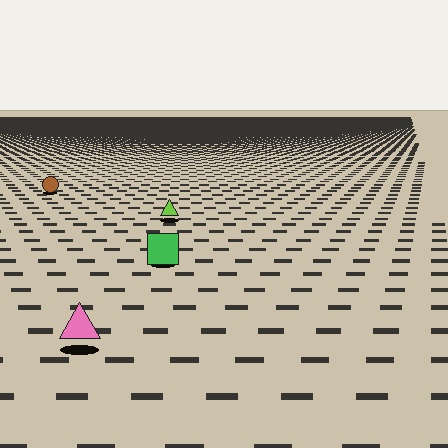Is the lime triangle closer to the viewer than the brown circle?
Yes. The lime triangle is closer — you can tell from the texture gradient: the ground texture is coarser near it.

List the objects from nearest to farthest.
From nearest to farthest: the pink triangle, the green square, the lime triangle, the brown circle.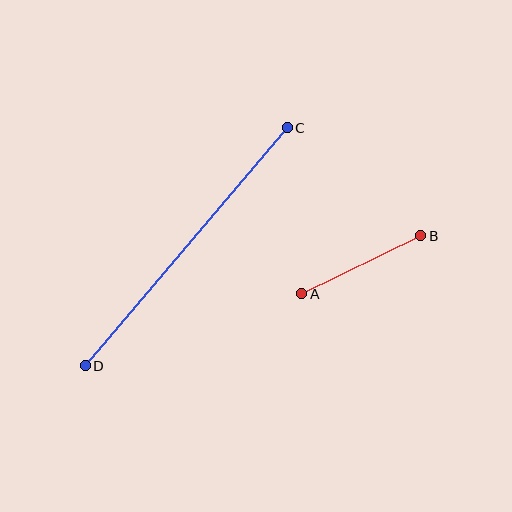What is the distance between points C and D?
The distance is approximately 312 pixels.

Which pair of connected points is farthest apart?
Points C and D are farthest apart.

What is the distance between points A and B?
The distance is approximately 132 pixels.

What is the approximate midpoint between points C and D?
The midpoint is at approximately (186, 247) pixels.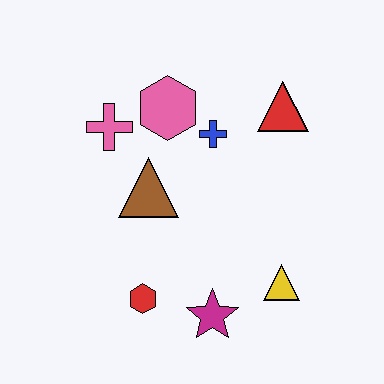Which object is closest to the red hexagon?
The magenta star is closest to the red hexagon.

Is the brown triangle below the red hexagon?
No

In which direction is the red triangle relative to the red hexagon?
The red triangle is above the red hexagon.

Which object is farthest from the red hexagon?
The red triangle is farthest from the red hexagon.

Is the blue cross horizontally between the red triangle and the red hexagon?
Yes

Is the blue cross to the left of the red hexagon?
No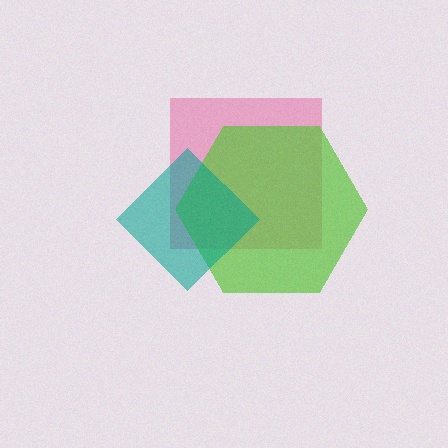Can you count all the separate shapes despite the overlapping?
Yes, there are 3 separate shapes.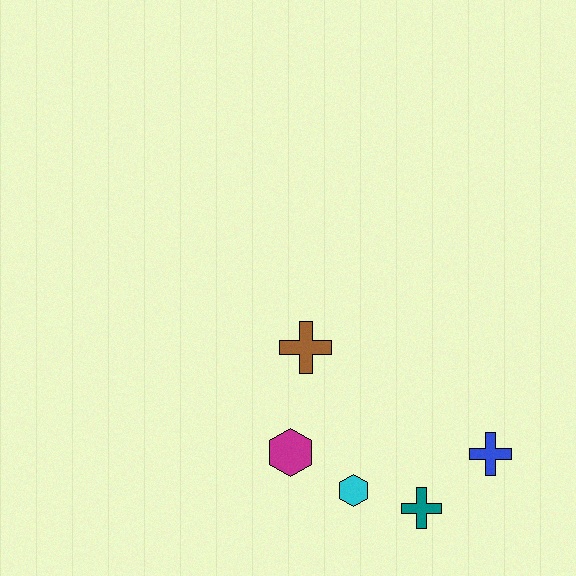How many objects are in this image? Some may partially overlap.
There are 5 objects.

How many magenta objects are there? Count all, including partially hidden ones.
There is 1 magenta object.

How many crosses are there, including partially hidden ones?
There are 3 crosses.